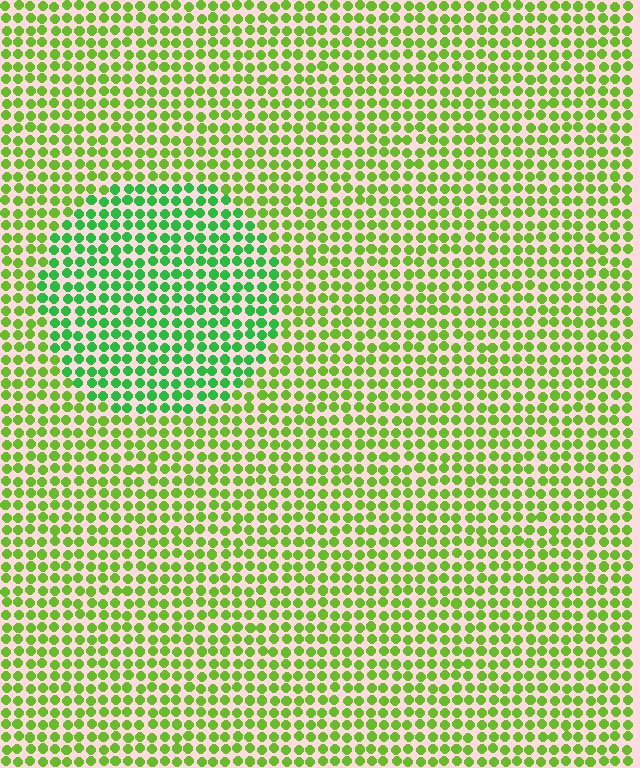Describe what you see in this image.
The image is filled with small lime elements in a uniform arrangement. A circle-shaped region is visible where the elements are tinted to a slightly different hue, forming a subtle color boundary.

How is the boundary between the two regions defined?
The boundary is defined purely by a slight shift in hue (about 34 degrees). Spacing, size, and orientation are identical on both sides.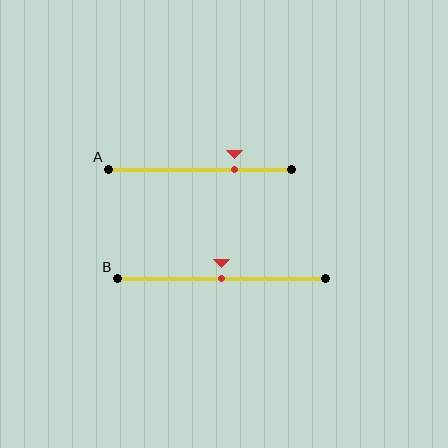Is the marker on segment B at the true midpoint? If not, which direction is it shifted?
Yes, the marker on segment B is at the true midpoint.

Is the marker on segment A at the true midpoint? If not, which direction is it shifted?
No, the marker on segment A is shifted to the right by about 19% of the segment length.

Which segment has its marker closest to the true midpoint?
Segment B has its marker closest to the true midpoint.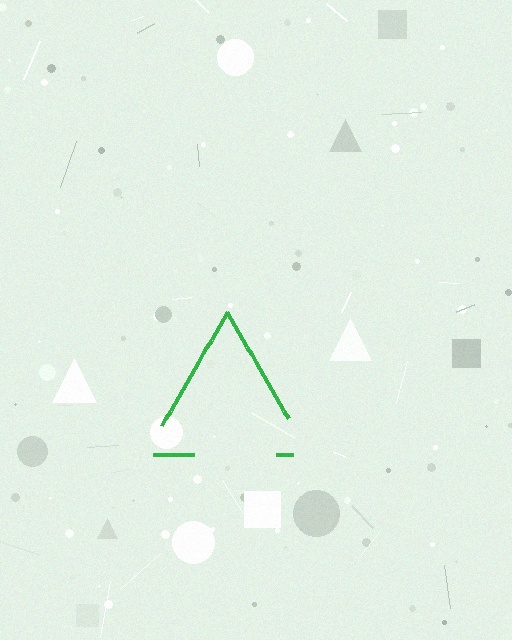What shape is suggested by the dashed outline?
The dashed outline suggests a triangle.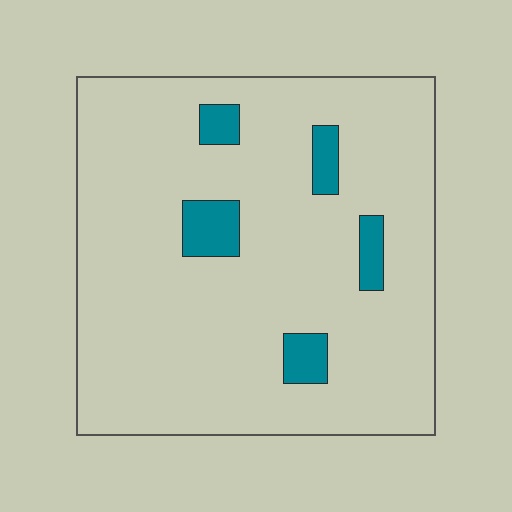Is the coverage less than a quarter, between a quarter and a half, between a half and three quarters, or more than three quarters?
Less than a quarter.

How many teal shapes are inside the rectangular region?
5.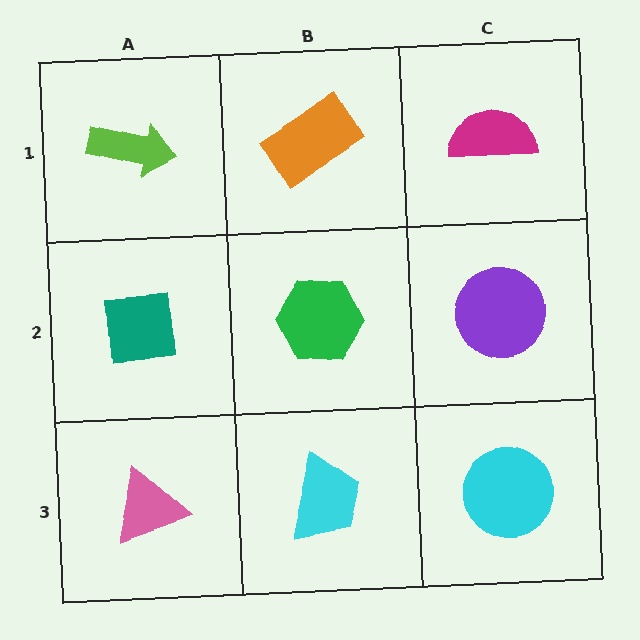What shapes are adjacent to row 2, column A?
A lime arrow (row 1, column A), a pink triangle (row 3, column A), a green hexagon (row 2, column B).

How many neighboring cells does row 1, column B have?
3.